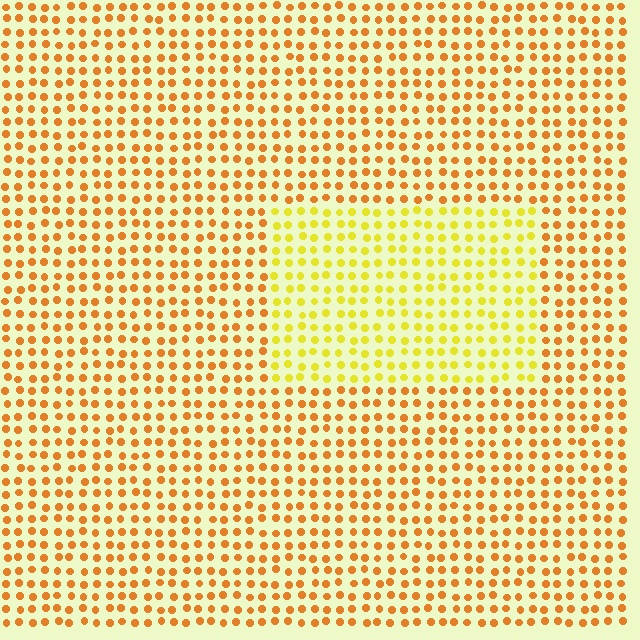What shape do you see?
I see a rectangle.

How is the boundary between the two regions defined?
The boundary is defined purely by a slight shift in hue (about 32 degrees). Spacing, size, and orientation are identical on both sides.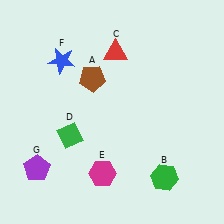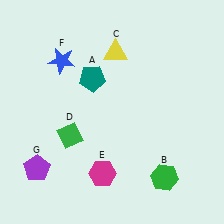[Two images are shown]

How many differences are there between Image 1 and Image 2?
There are 2 differences between the two images.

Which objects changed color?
A changed from brown to teal. C changed from red to yellow.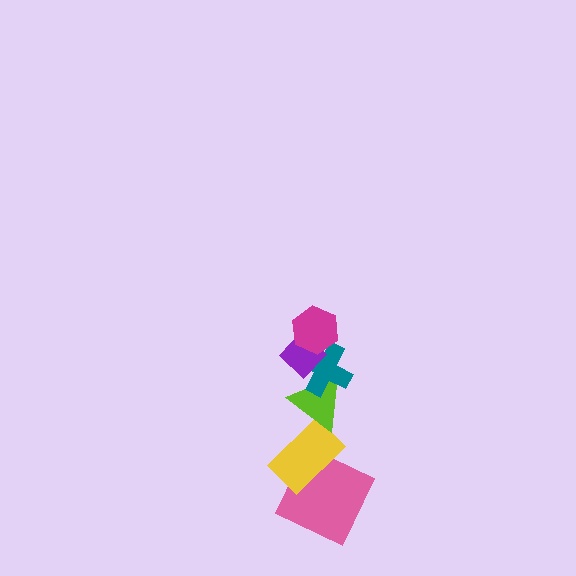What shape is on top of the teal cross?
The purple diamond is on top of the teal cross.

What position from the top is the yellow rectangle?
The yellow rectangle is 5th from the top.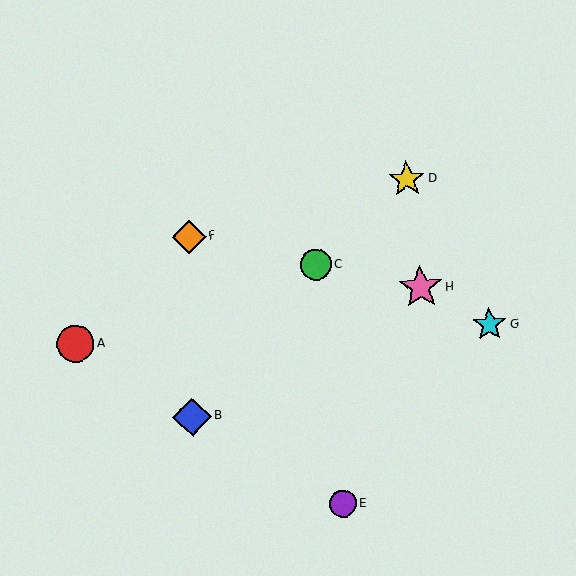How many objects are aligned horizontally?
2 objects (A, G) are aligned horizontally.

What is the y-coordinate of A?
Object A is at y≈344.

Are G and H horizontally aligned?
No, G is at y≈325 and H is at y≈288.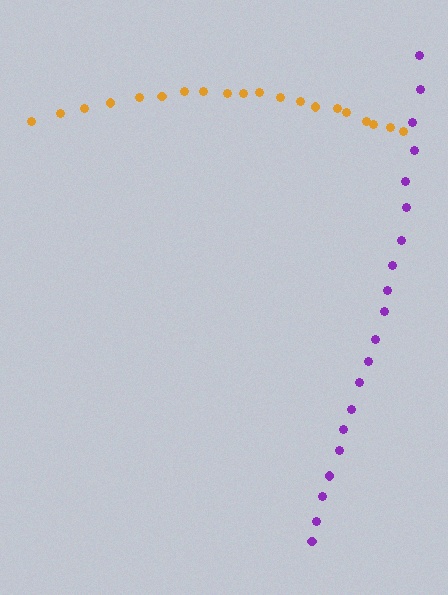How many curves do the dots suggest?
There are 2 distinct paths.